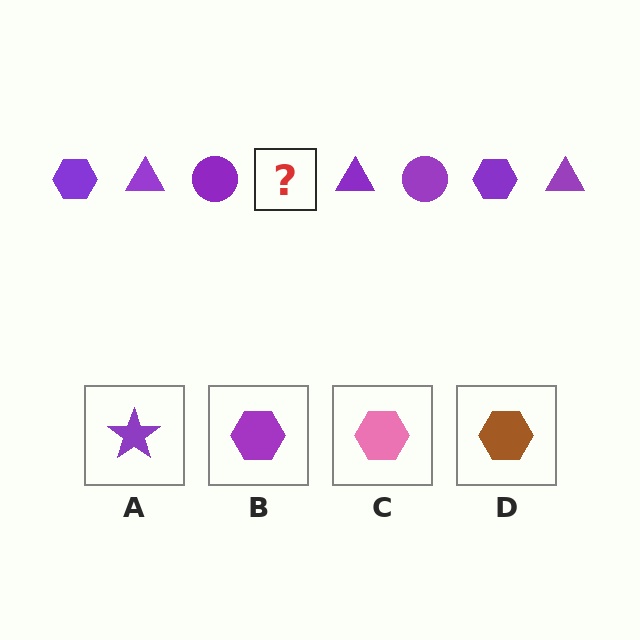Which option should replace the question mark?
Option B.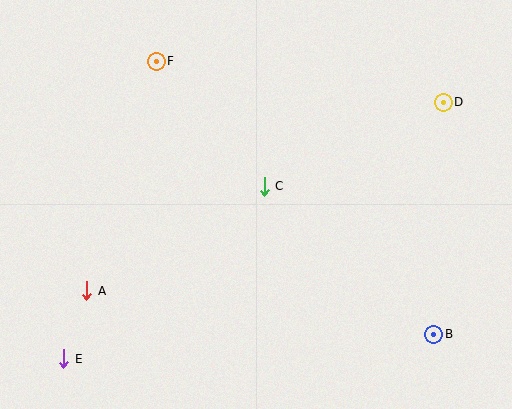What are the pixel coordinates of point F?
Point F is at (156, 61).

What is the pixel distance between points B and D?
The distance between B and D is 232 pixels.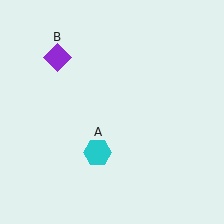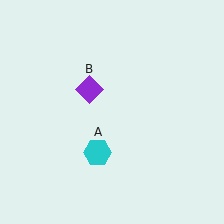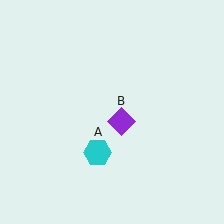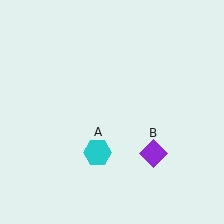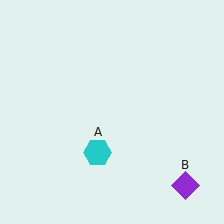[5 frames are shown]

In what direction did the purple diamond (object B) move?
The purple diamond (object B) moved down and to the right.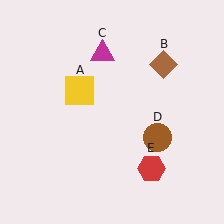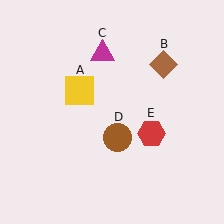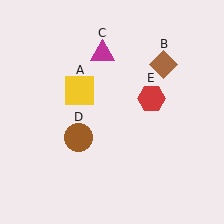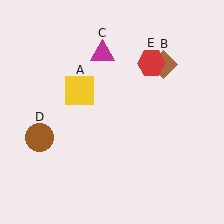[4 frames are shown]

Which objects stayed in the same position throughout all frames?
Yellow square (object A) and brown diamond (object B) and magenta triangle (object C) remained stationary.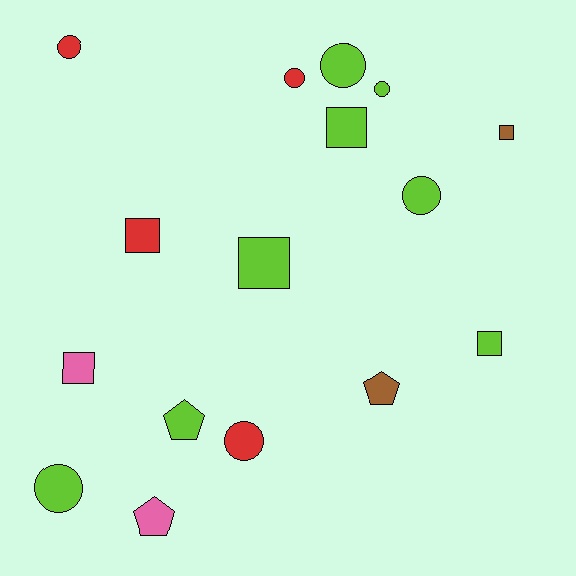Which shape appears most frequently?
Circle, with 7 objects.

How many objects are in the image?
There are 16 objects.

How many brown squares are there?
There is 1 brown square.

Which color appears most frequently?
Lime, with 8 objects.